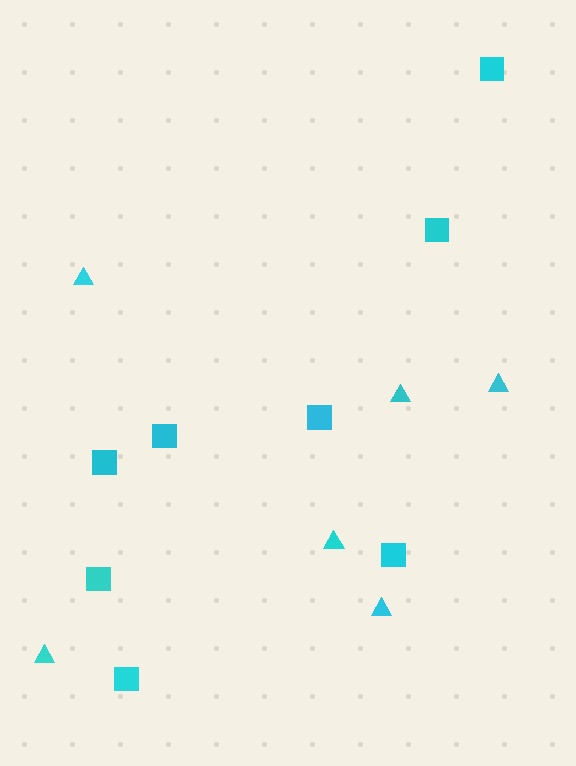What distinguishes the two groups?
There are 2 groups: one group of triangles (6) and one group of squares (8).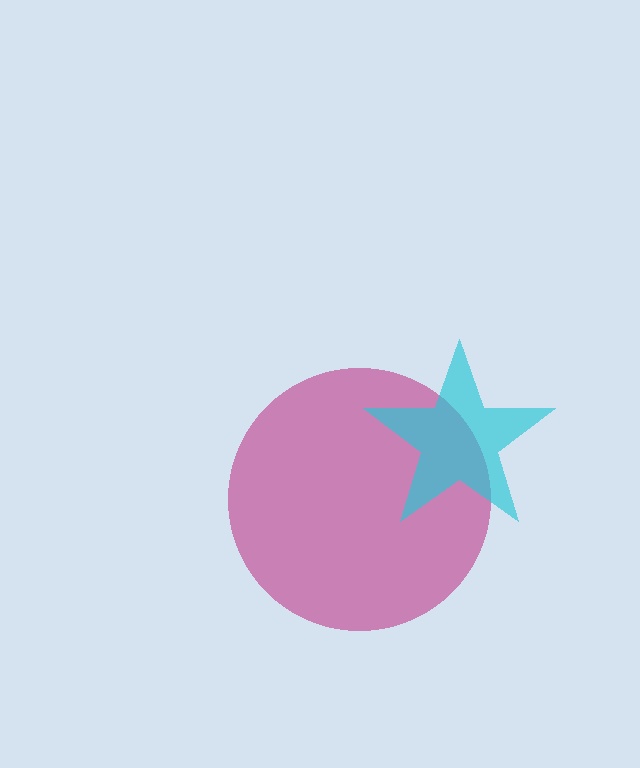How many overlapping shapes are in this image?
There are 2 overlapping shapes in the image.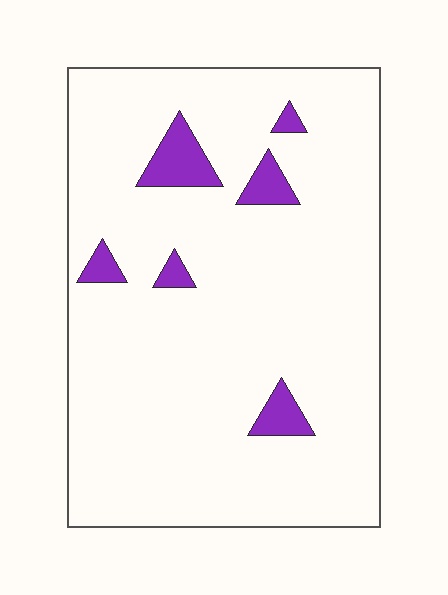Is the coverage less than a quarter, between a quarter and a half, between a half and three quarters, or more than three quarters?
Less than a quarter.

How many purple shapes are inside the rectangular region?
6.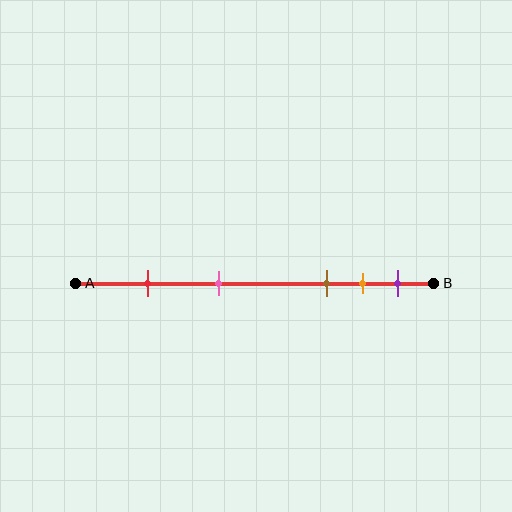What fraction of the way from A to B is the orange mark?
The orange mark is approximately 80% (0.8) of the way from A to B.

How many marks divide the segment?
There are 5 marks dividing the segment.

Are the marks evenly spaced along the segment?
No, the marks are not evenly spaced.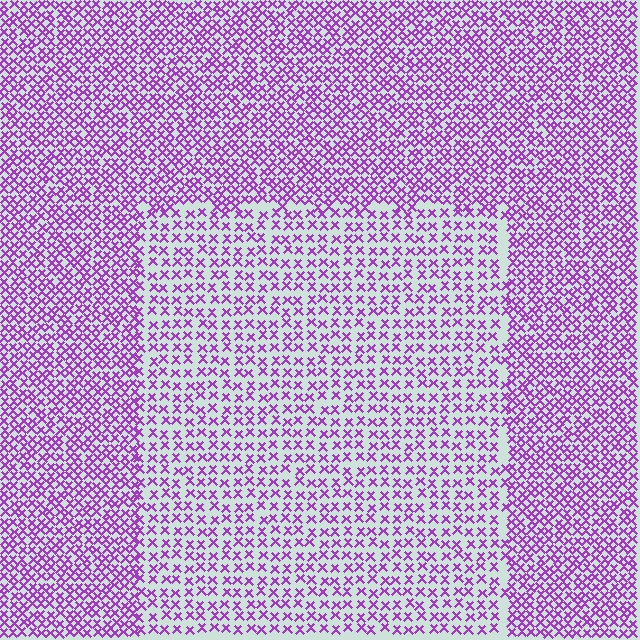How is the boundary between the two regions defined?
The boundary is defined by a change in element density (approximately 1.7x ratio). All elements are the same color, size, and shape.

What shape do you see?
I see a rectangle.